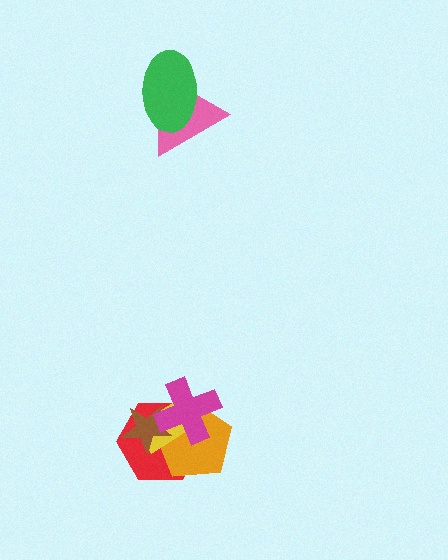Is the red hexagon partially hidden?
Yes, it is partially covered by another shape.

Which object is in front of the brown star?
The magenta cross is in front of the brown star.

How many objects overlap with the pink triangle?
1 object overlaps with the pink triangle.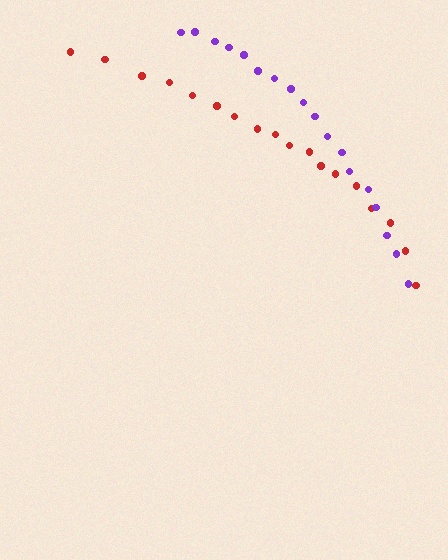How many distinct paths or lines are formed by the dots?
There are 2 distinct paths.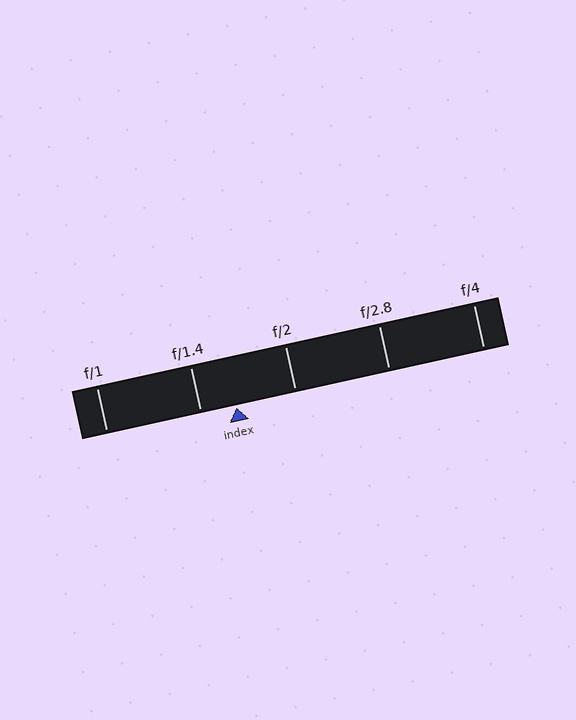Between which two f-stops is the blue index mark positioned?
The index mark is between f/1.4 and f/2.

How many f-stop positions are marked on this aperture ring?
There are 5 f-stop positions marked.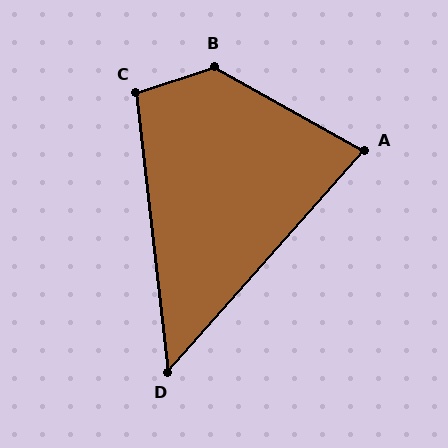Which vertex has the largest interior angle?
B, at approximately 132 degrees.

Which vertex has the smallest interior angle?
D, at approximately 48 degrees.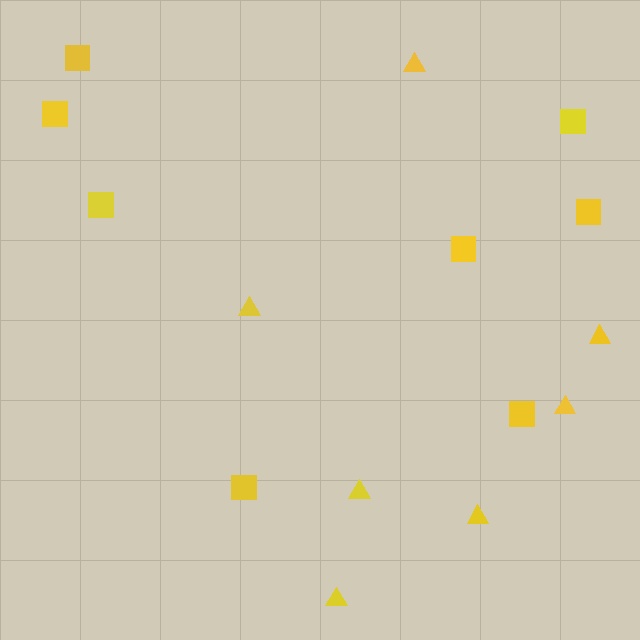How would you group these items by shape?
There are 2 groups: one group of squares (8) and one group of triangles (7).